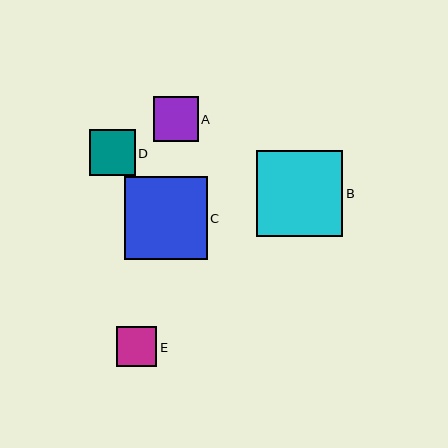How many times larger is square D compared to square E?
Square D is approximately 1.1 times the size of square E.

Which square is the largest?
Square B is the largest with a size of approximately 86 pixels.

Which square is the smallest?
Square E is the smallest with a size of approximately 40 pixels.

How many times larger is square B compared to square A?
Square B is approximately 1.9 times the size of square A.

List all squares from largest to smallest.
From largest to smallest: B, C, D, A, E.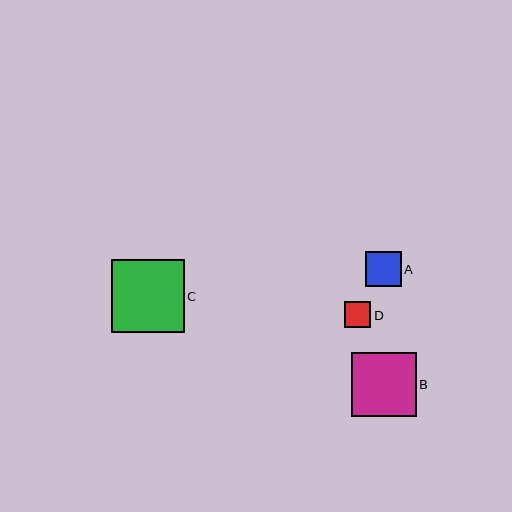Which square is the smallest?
Square D is the smallest with a size of approximately 26 pixels.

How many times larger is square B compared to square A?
Square B is approximately 1.8 times the size of square A.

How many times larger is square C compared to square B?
Square C is approximately 1.1 times the size of square B.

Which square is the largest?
Square C is the largest with a size of approximately 73 pixels.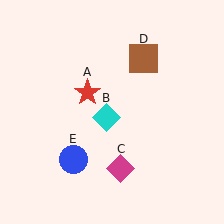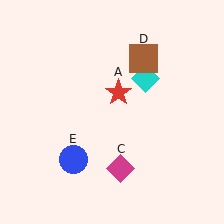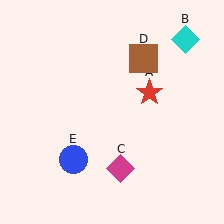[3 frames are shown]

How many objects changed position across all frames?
2 objects changed position: red star (object A), cyan diamond (object B).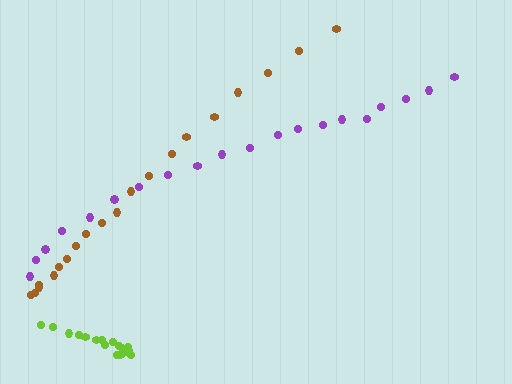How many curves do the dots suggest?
There are 3 distinct paths.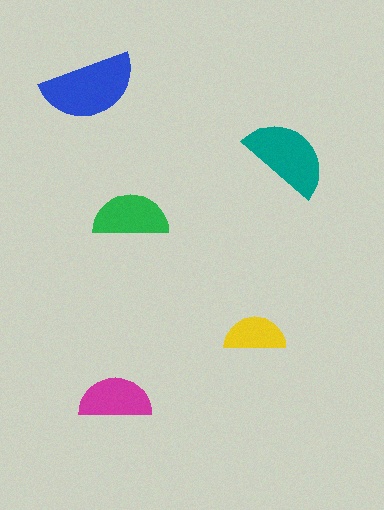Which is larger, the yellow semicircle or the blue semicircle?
The blue one.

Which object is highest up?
The blue semicircle is topmost.